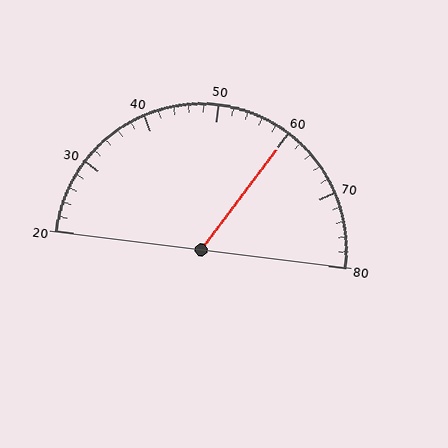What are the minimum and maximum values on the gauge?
The gauge ranges from 20 to 80.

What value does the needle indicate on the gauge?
The needle indicates approximately 60.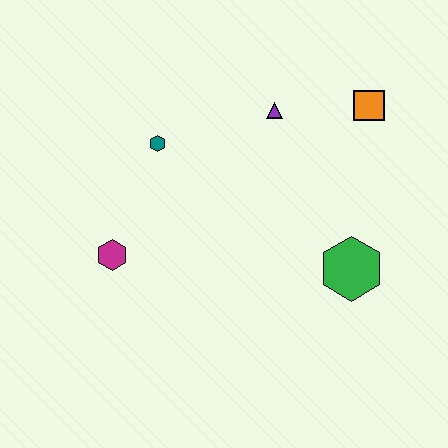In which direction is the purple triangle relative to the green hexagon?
The purple triangle is above the green hexagon.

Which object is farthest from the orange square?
The magenta hexagon is farthest from the orange square.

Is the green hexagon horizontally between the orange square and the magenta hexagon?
Yes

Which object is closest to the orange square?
The purple triangle is closest to the orange square.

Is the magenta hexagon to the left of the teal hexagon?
Yes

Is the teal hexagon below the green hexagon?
No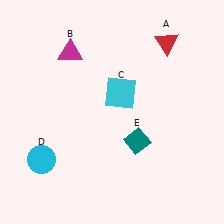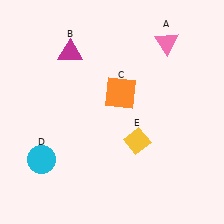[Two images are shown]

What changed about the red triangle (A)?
In Image 1, A is red. In Image 2, it changed to pink.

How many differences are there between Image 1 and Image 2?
There are 3 differences between the two images.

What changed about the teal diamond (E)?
In Image 1, E is teal. In Image 2, it changed to yellow.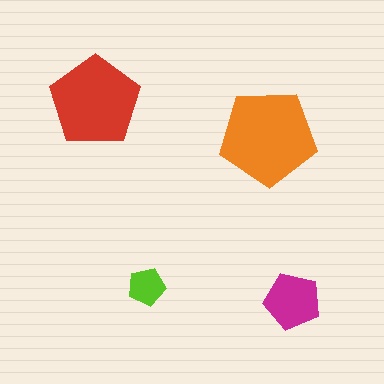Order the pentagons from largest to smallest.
the orange one, the red one, the magenta one, the lime one.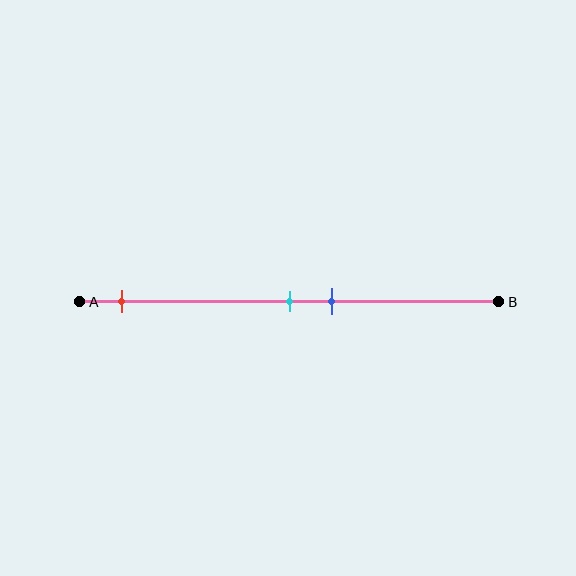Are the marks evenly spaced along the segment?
No, the marks are not evenly spaced.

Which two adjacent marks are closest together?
The cyan and blue marks are the closest adjacent pair.